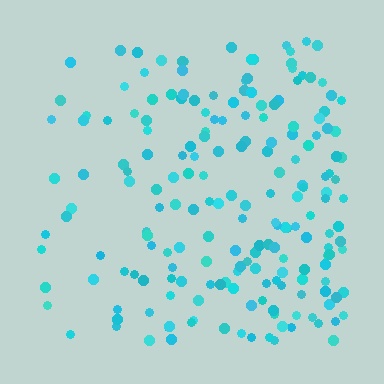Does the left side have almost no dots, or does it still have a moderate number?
Still a moderate number, just noticeably fewer than the right.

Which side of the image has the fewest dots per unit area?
The left.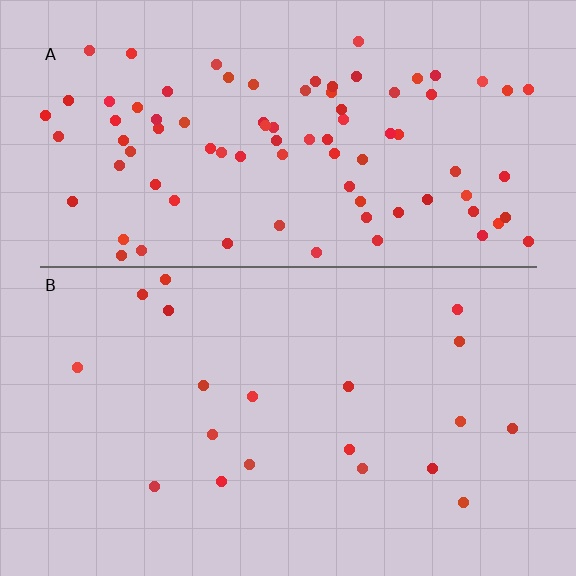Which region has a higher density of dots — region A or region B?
A (the top).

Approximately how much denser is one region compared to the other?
Approximately 4.4× — region A over region B.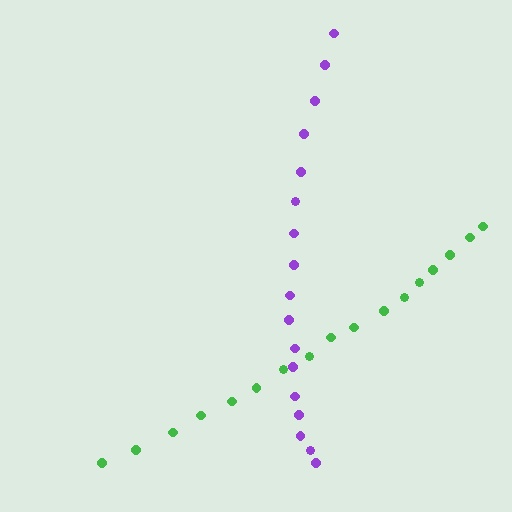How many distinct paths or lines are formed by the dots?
There are 2 distinct paths.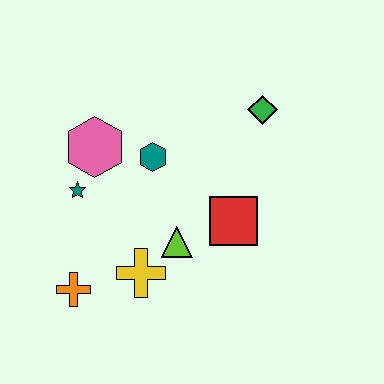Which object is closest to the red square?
The lime triangle is closest to the red square.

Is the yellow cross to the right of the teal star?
Yes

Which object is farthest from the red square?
The orange cross is farthest from the red square.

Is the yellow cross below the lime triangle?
Yes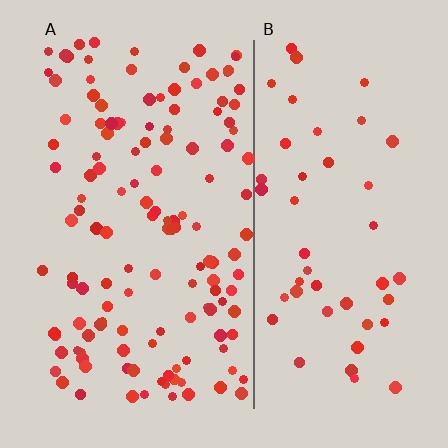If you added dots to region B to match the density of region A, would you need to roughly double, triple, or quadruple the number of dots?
Approximately triple.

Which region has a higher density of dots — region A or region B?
A (the left).